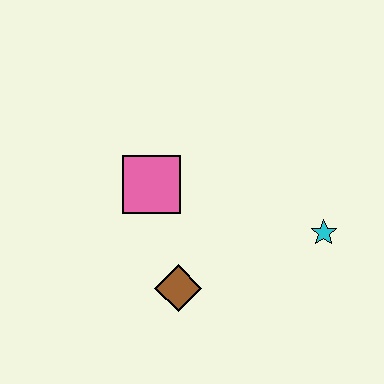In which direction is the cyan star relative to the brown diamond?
The cyan star is to the right of the brown diamond.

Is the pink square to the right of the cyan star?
No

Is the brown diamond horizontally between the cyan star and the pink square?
Yes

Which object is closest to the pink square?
The brown diamond is closest to the pink square.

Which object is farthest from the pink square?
The cyan star is farthest from the pink square.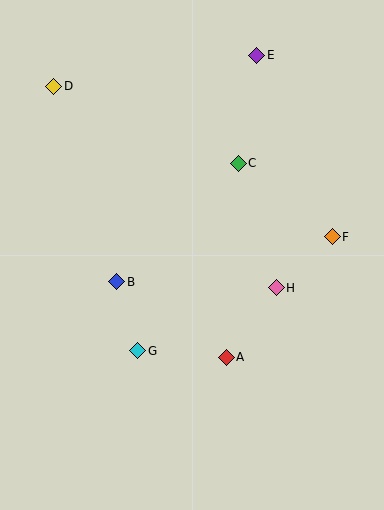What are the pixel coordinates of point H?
Point H is at (276, 288).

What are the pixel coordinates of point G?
Point G is at (138, 351).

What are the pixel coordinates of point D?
Point D is at (54, 86).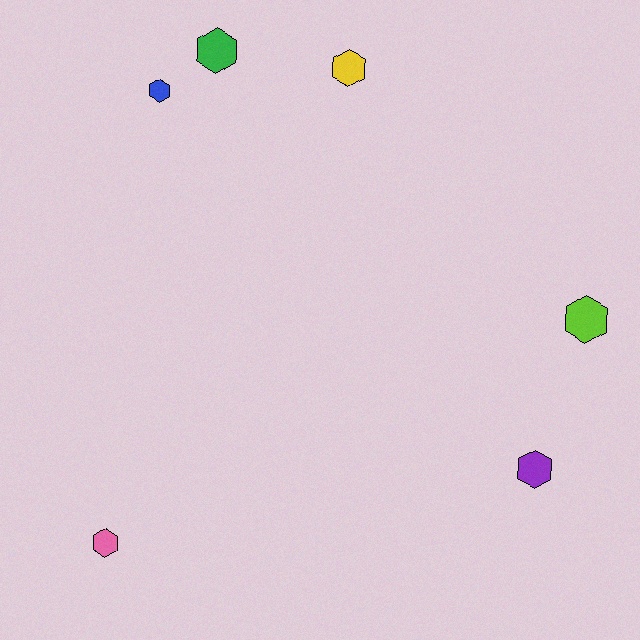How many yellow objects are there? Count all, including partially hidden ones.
There is 1 yellow object.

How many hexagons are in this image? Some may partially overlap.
There are 6 hexagons.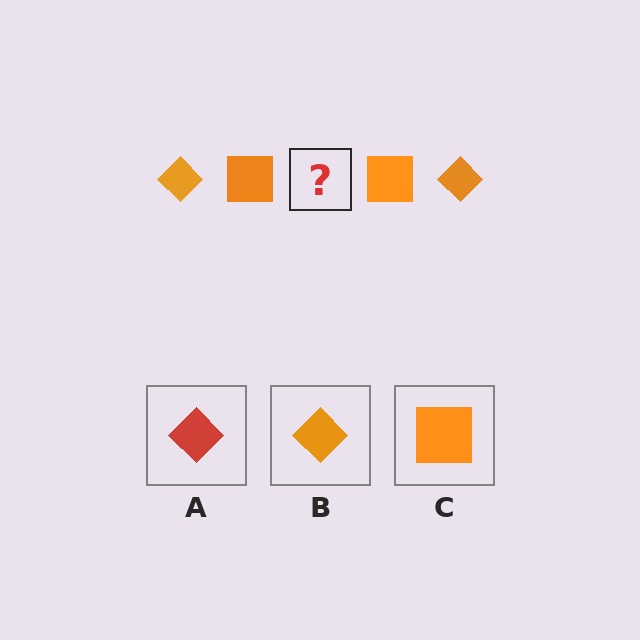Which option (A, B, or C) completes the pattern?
B.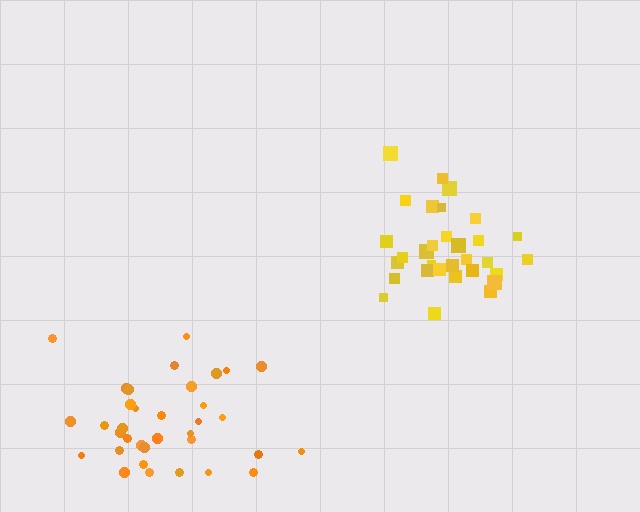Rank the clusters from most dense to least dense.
yellow, orange.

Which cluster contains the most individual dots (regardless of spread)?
Orange (35).